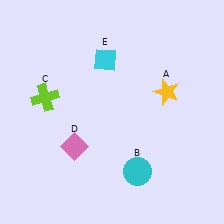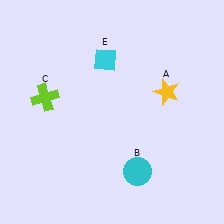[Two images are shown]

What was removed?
The pink diamond (D) was removed in Image 2.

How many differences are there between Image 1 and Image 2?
There is 1 difference between the two images.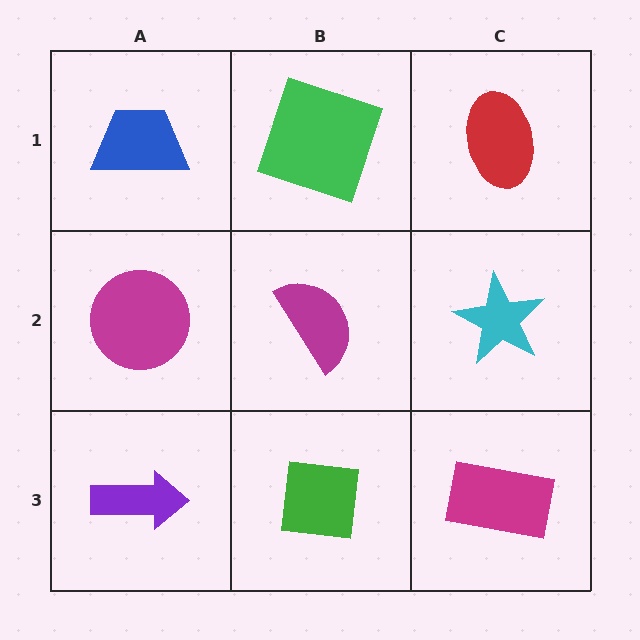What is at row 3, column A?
A purple arrow.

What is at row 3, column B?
A green square.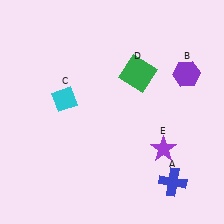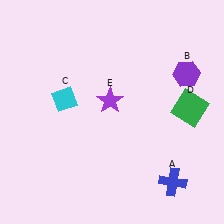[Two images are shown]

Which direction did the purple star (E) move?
The purple star (E) moved left.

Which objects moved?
The objects that moved are: the green square (D), the purple star (E).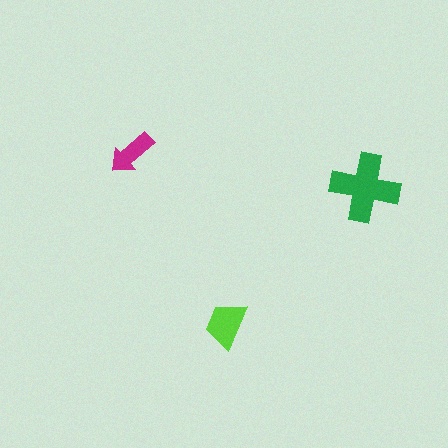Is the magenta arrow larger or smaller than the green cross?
Smaller.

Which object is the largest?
The green cross.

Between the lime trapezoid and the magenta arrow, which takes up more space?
The lime trapezoid.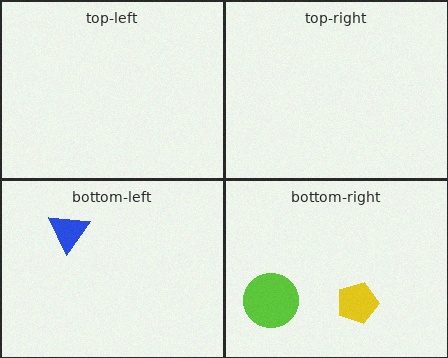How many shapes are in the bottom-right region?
2.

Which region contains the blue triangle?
The bottom-left region.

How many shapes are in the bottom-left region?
1.